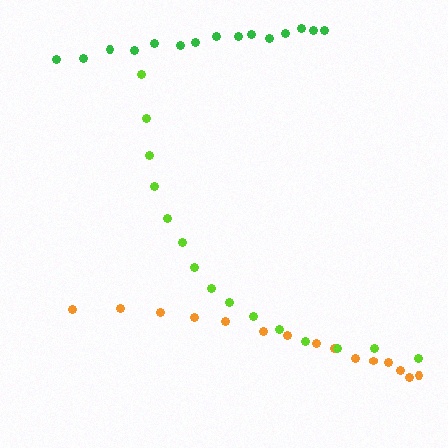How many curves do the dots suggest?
There are 3 distinct paths.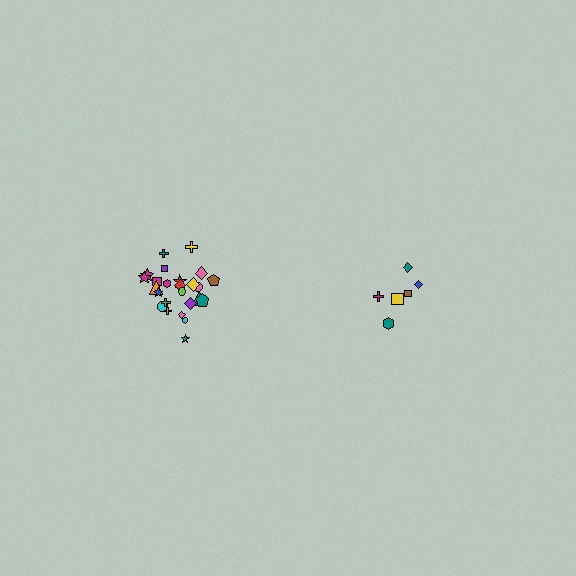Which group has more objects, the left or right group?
The left group.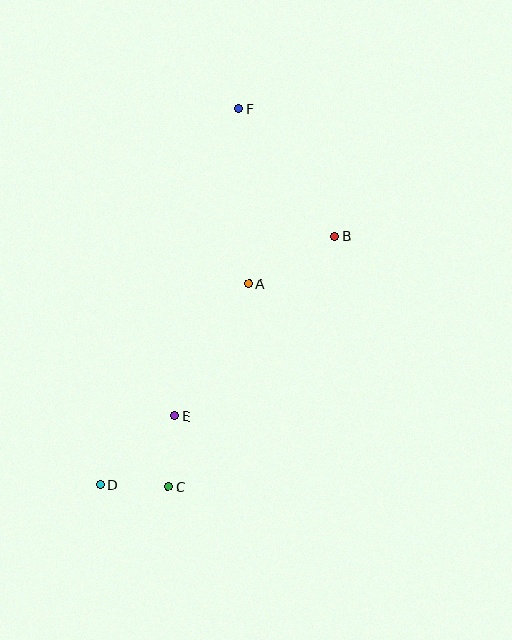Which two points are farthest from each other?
Points D and F are farthest from each other.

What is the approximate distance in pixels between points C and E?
The distance between C and E is approximately 71 pixels.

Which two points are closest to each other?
Points C and D are closest to each other.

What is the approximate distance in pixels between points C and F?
The distance between C and F is approximately 385 pixels.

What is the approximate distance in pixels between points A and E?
The distance between A and E is approximately 151 pixels.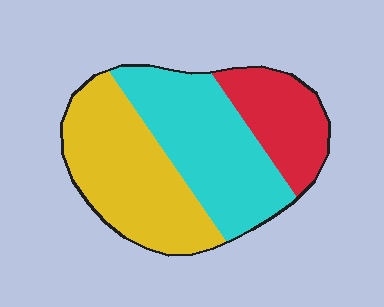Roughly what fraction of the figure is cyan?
Cyan covers about 40% of the figure.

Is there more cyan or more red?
Cyan.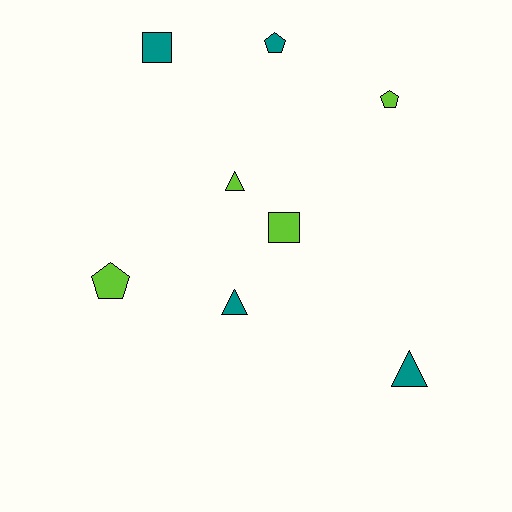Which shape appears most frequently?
Pentagon, with 3 objects.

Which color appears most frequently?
Lime, with 4 objects.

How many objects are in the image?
There are 8 objects.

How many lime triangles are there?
There is 1 lime triangle.